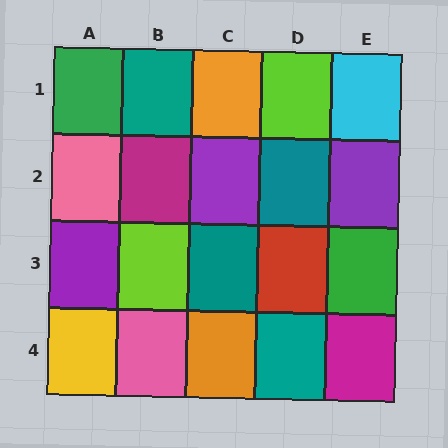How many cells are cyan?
1 cell is cyan.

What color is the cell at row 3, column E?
Green.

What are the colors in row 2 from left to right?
Pink, magenta, purple, teal, purple.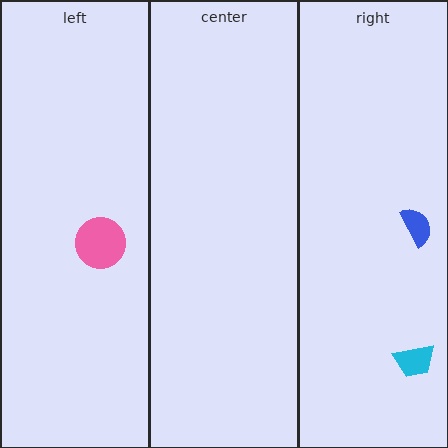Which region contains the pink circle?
The left region.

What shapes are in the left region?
The pink circle.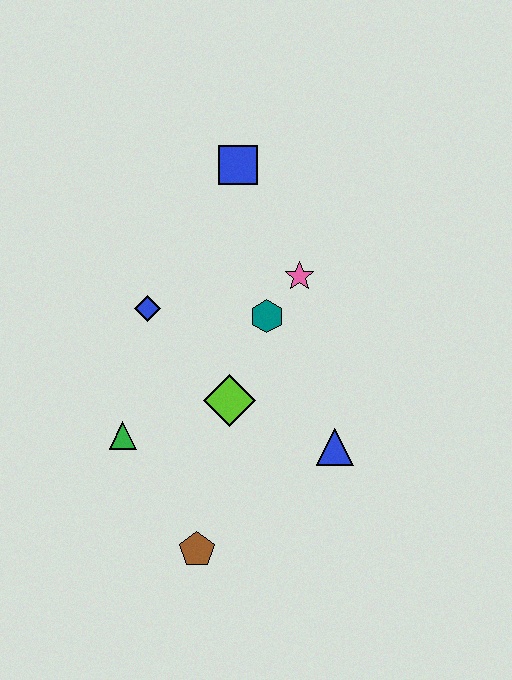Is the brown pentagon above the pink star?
No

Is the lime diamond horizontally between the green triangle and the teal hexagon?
Yes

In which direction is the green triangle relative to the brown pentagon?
The green triangle is above the brown pentagon.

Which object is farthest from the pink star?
The brown pentagon is farthest from the pink star.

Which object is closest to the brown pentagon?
The green triangle is closest to the brown pentagon.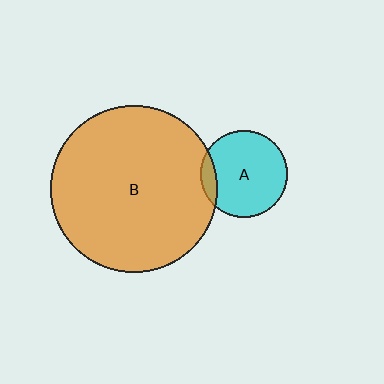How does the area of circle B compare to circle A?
Approximately 3.6 times.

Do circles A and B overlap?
Yes.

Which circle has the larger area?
Circle B (orange).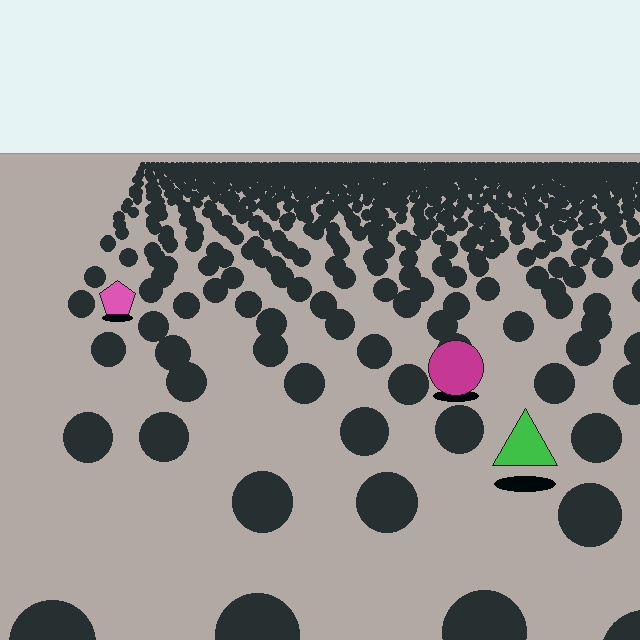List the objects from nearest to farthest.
From nearest to farthest: the green triangle, the magenta circle, the pink pentagon.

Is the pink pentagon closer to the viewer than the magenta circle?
No. The magenta circle is closer — you can tell from the texture gradient: the ground texture is coarser near it.